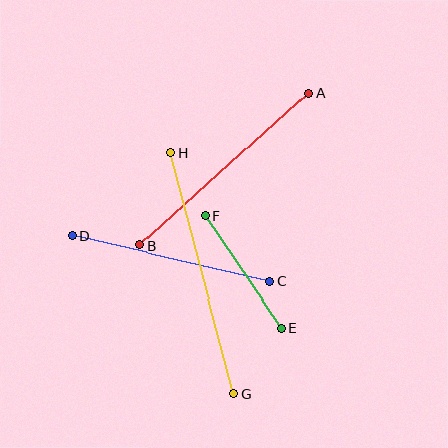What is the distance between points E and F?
The distance is approximately 136 pixels.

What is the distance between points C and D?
The distance is approximately 202 pixels.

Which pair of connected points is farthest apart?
Points G and H are farthest apart.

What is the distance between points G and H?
The distance is approximately 249 pixels.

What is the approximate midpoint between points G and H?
The midpoint is at approximately (202, 273) pixels.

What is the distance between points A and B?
The distance is approximately 227 pixels.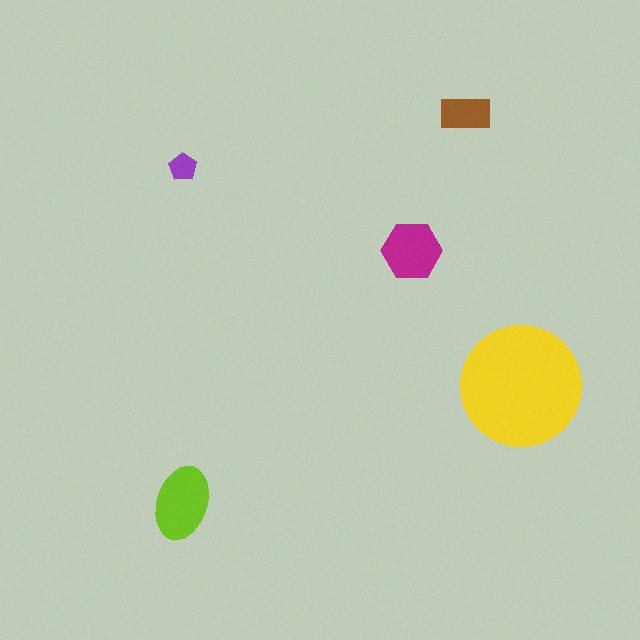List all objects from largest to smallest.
The yellow circle, the lime ellipse, the magenta hexagon, the brown rectangle, the purple pentagon.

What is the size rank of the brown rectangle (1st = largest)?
4th.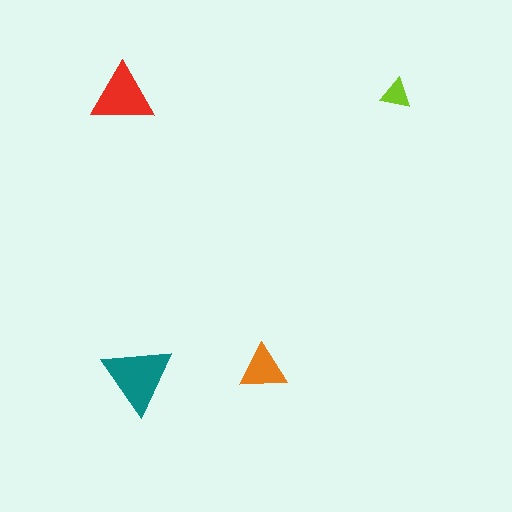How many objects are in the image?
There are 4 objects in the image.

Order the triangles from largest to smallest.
the teal one, the red one, the orange one, the lime one.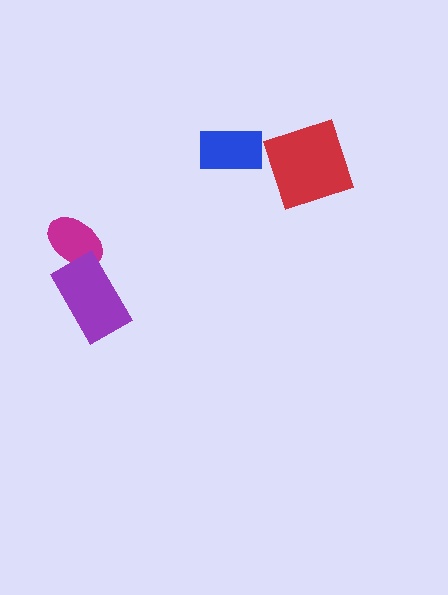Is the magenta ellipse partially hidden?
Yes, it is partially covered by another shape.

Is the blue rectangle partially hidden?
No, no other shape covers it.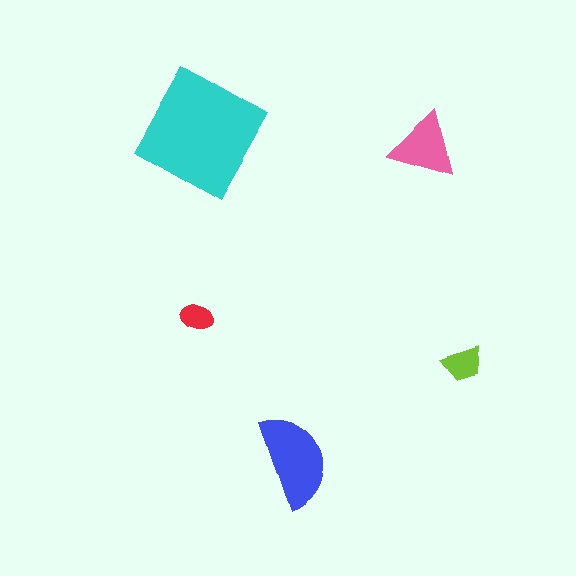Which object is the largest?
The cyan square.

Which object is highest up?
The cyan square is topmost.